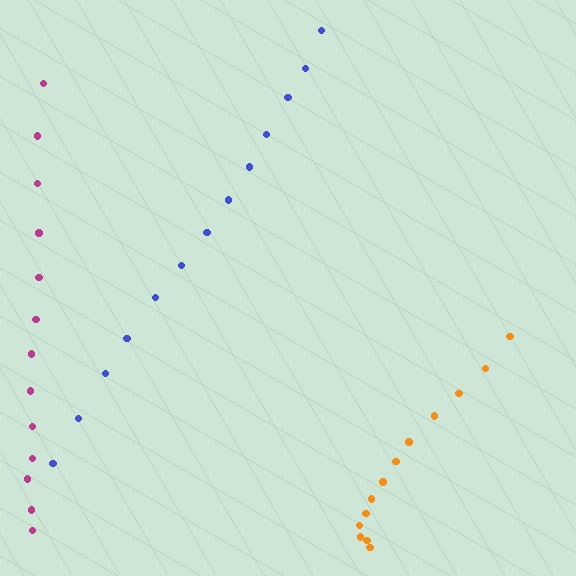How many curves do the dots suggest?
There are 3 distinct paths.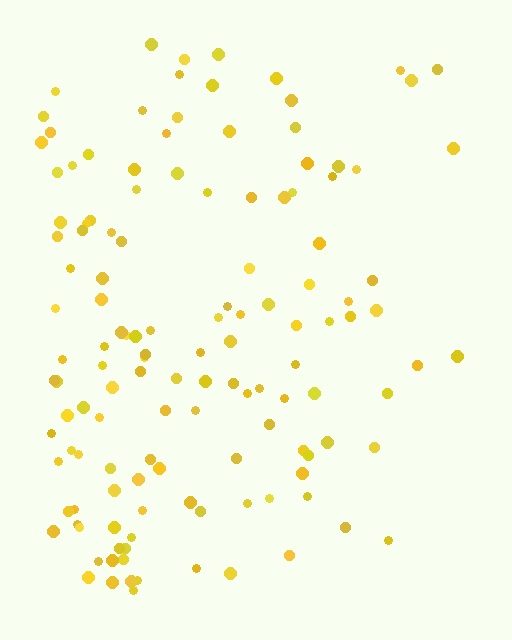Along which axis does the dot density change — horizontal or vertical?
Horizontal.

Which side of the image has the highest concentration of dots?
The left.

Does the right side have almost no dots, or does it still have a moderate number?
Still a moderate number, just noticeably fewer than the left.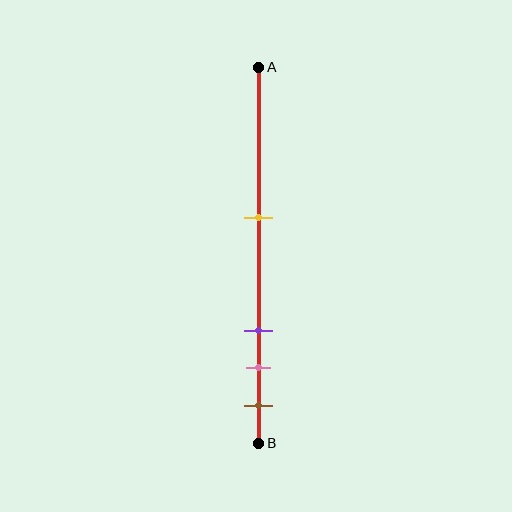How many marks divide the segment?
There are 4 marks dividing the segment.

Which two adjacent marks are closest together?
The pink and brown marks are the closest adjacent pair.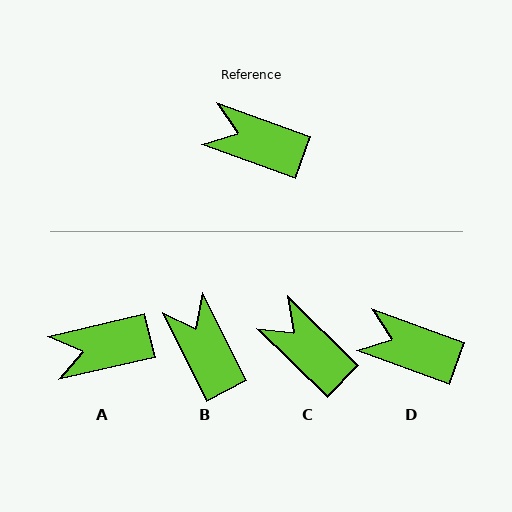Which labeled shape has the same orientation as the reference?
D.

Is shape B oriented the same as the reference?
No, it is off by about 43 degrees.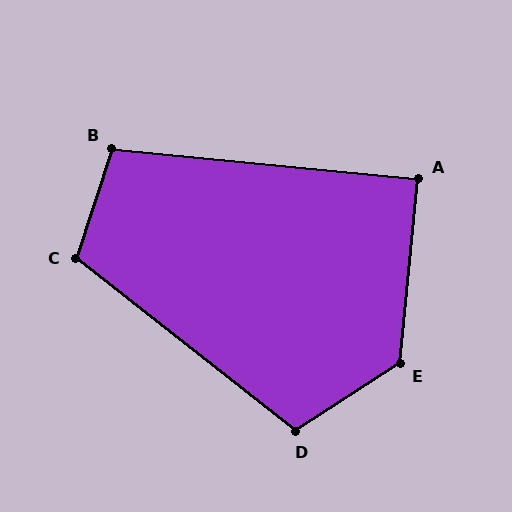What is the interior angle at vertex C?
Approximately 110 degrees (obtuse).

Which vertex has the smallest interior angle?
A, at approximately 90 degrees.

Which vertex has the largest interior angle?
E, at approximately 129 degrees.